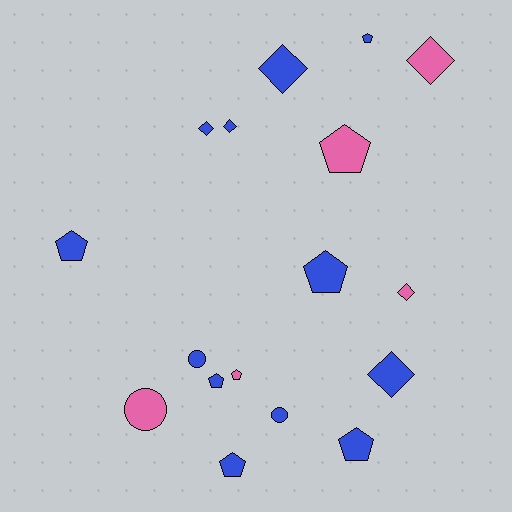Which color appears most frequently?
Blue, with 12 objects.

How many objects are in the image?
There are 17 objects.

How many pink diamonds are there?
There are 2 pink diamonds.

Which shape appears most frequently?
Pentagon, with 8 objects.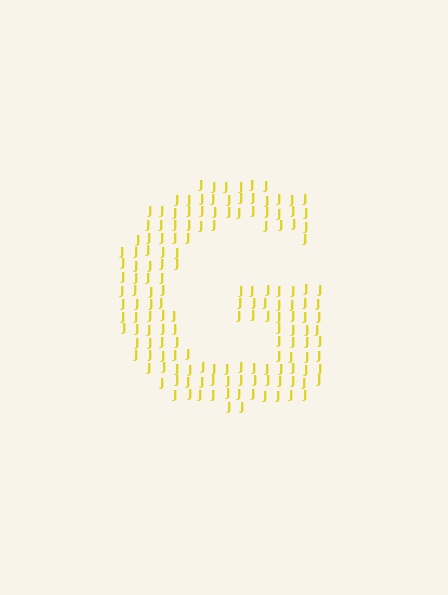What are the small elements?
The small elements are letter J's.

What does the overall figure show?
The overall figure shows the letter G.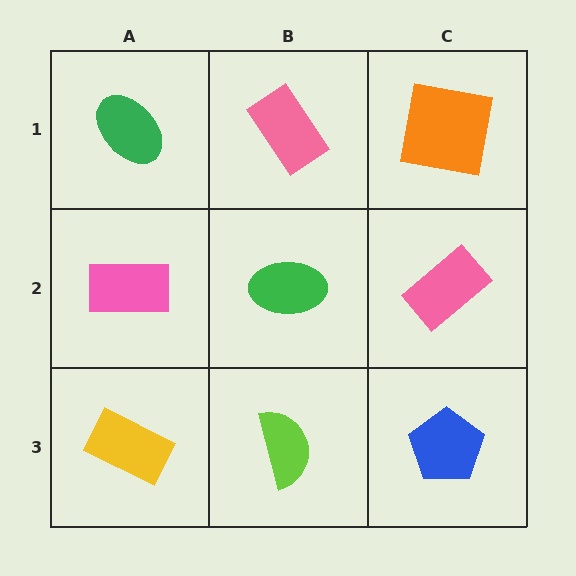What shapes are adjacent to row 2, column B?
A pink rectangle (row 1, column B), a lime semicircle (row 3, column B), a pink rectangle (row 2, column A), a pink rectangle (row 2, column C).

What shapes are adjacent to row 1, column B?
A green ellipse (row 2, column B), a green ellipse (row 1, column A), an orange square (row 1, column C).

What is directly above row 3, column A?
A pink rectangle.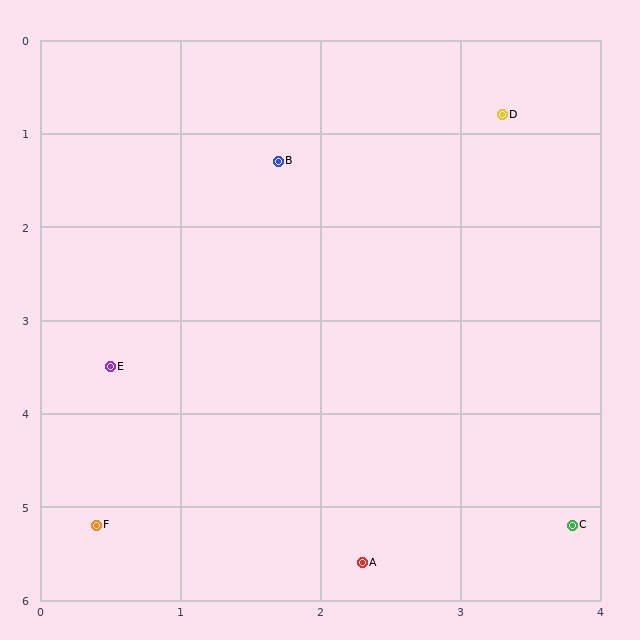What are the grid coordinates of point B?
Point B is at approximately (1.7, 1.3).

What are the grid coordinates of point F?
Point F is at approximately (0.4, 5.2).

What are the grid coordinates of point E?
Point E is at approximately (0.5, 3.5).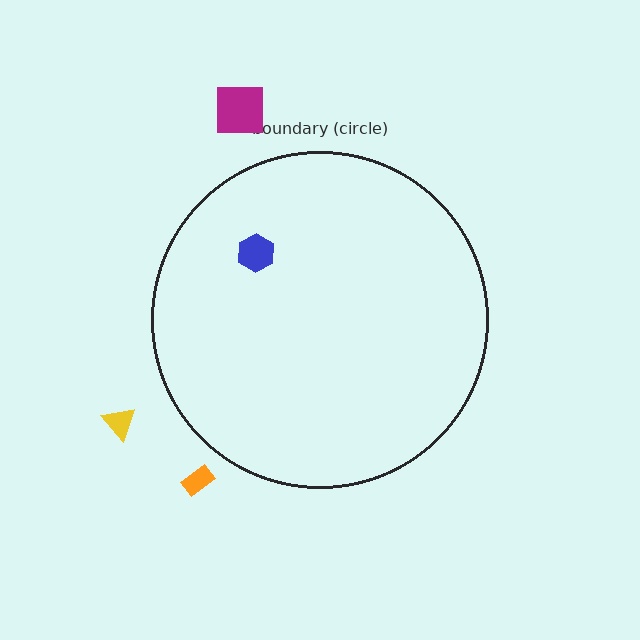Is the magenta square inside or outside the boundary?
Outside.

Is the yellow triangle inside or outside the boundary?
Outside.